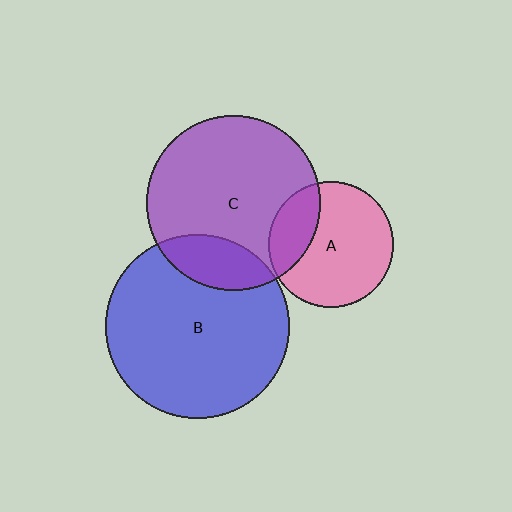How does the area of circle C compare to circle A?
Approximately 1.9 times.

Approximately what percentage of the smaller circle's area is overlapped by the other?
Approximately 20%.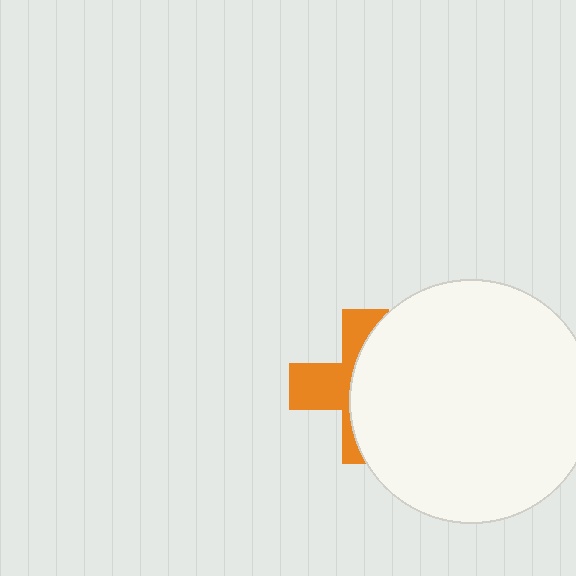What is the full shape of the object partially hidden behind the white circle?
The partially hidden object is an orange cross.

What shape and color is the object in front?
The object in front is a white circle.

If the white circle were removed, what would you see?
You would see the complete orange cross.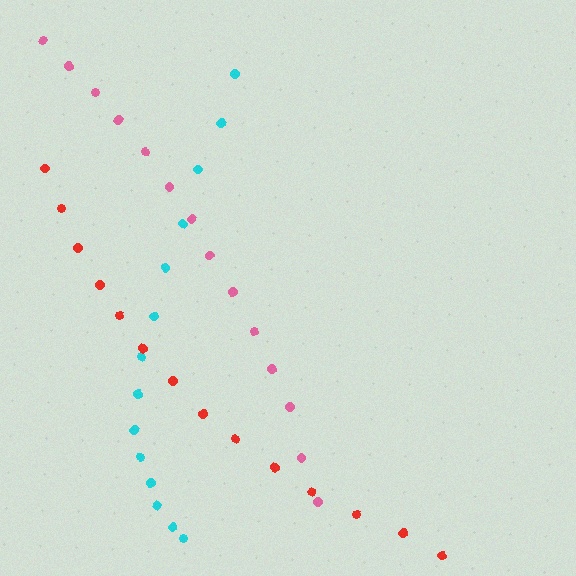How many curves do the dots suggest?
There are 3 distinct paths.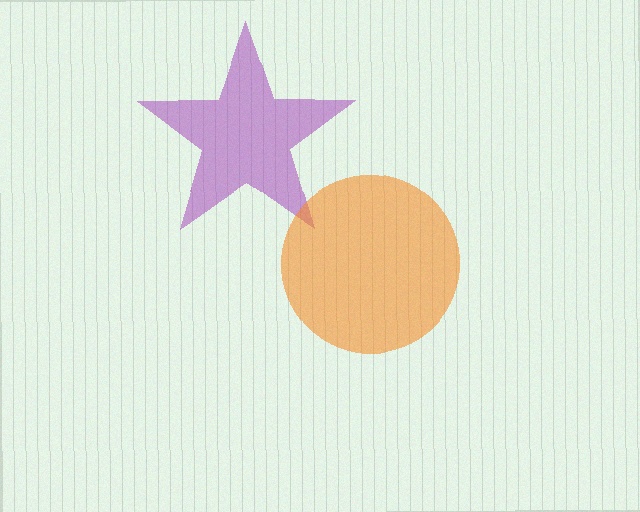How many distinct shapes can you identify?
There are 2 distinct shapes: a purple star, an orange circle.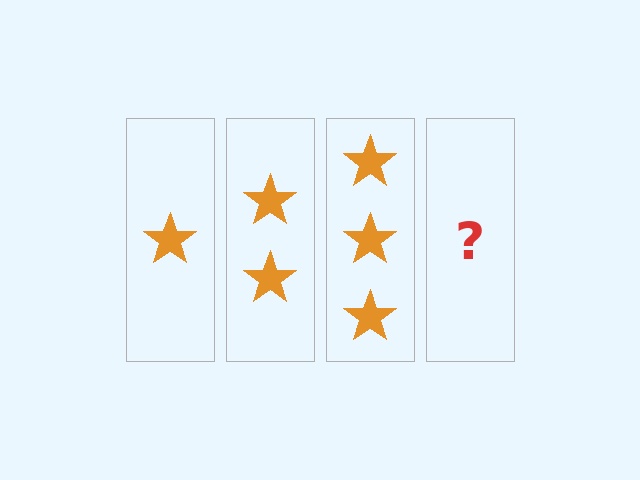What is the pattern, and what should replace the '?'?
The pattern is that each step adds one more star. The '?' should be 4 stars.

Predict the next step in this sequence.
The next step is 4 stars.